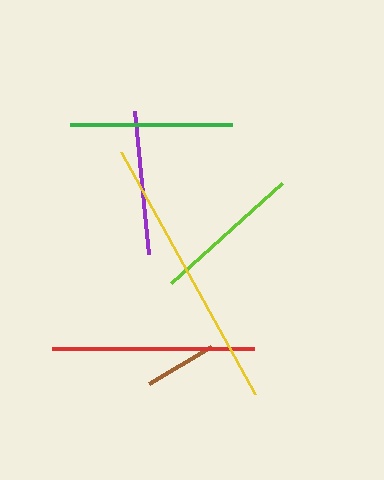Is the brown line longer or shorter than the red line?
The red line is longer than the brown line.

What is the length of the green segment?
The green segment is approximately 161 pixels long.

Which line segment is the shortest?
The brown line is the shortest at approximately 72 pixels.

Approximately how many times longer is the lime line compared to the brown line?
The lime line is approximately 2.1 times the length of the brown line.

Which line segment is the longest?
The yellow line is the longest at approximately 276 pixels.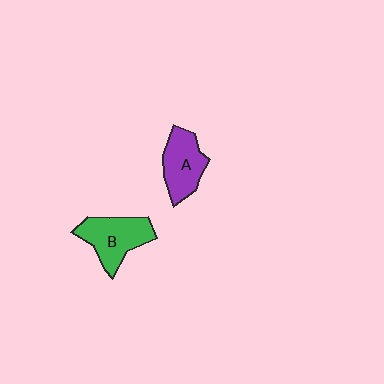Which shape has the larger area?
Shape B (green).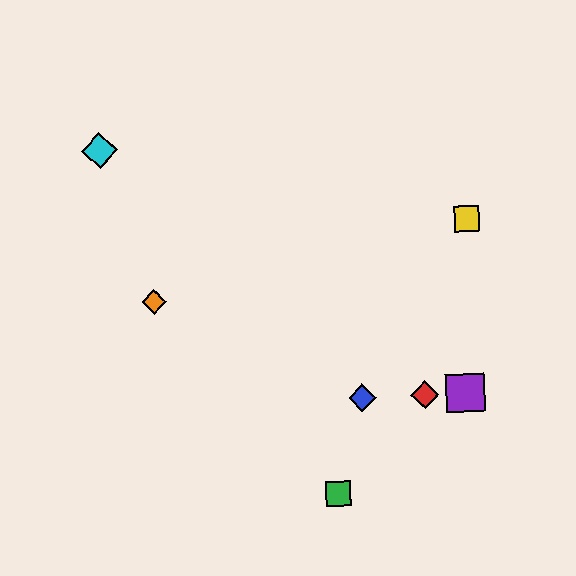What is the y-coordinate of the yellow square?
The yellow square is at y≈218.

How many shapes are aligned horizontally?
3 shapes (the red diamond, the blue diamond, the purple square) are aligned horizontally.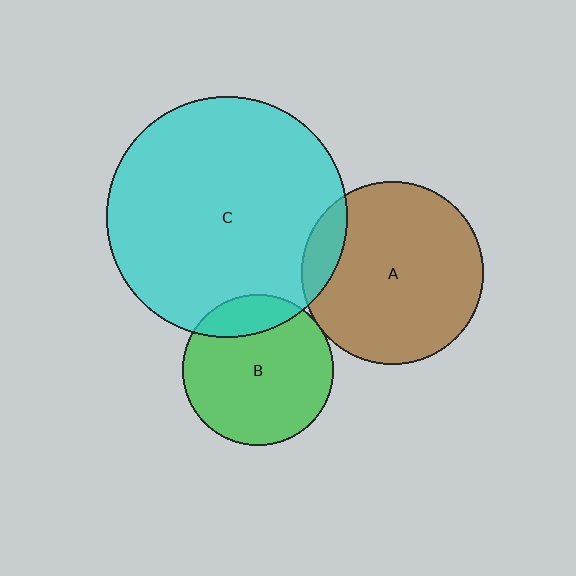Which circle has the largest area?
Circle C (cyan).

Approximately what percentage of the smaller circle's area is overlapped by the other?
Approximately 15%.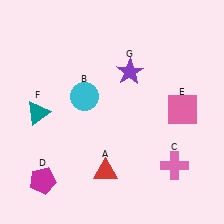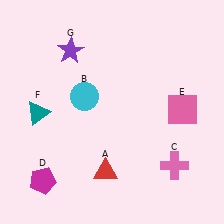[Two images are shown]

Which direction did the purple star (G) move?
The purple star (G) moved left.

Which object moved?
The purple star (G) moved left.